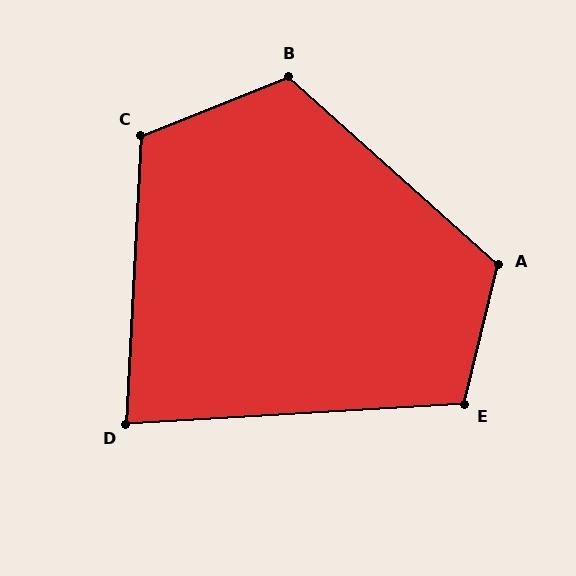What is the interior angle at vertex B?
Approximately 116 degrees (obtuse).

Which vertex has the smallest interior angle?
D, at approximately 84 degrees.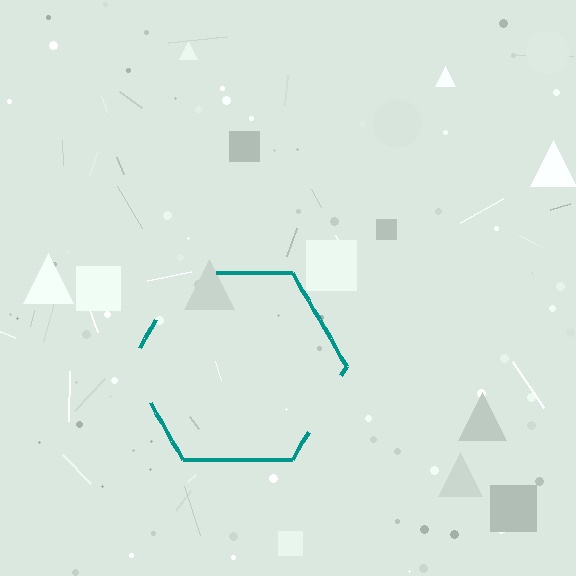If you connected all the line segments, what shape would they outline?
They would outline a hexagon.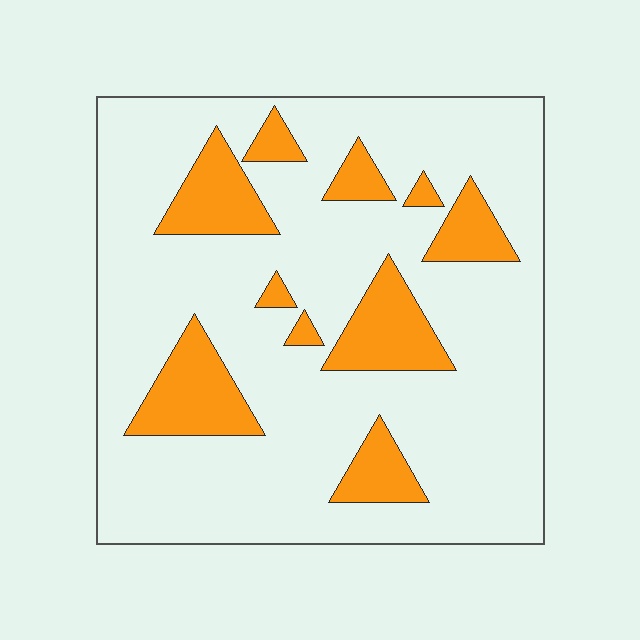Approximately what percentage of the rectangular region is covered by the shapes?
Approximately 20%.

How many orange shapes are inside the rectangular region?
10.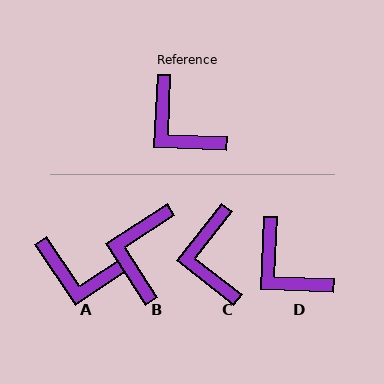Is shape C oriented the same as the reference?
No, it is off by about 36 degrees.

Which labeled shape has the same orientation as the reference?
D.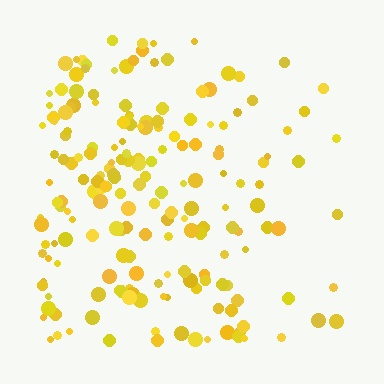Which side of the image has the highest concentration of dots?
The left.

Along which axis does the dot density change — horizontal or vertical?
Horizontal.